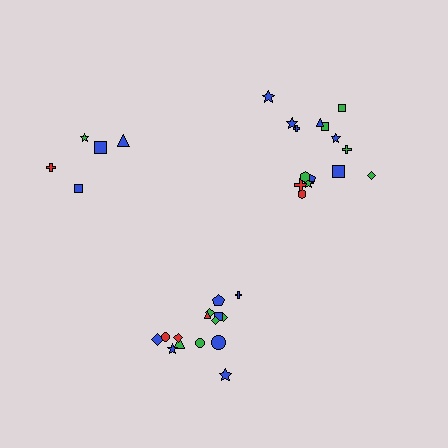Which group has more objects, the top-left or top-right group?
The top-right group.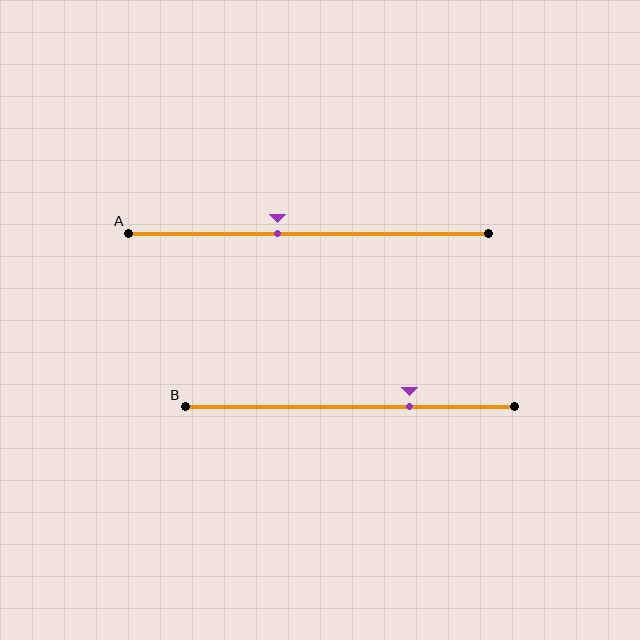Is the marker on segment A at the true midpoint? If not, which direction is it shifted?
No, the marker on segment A is shifted to the left by about 9% of the segment length.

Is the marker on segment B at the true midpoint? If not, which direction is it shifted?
No, the marker on segment B is shifted to the right by about 18% of the segment length.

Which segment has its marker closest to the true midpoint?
Segment A has its marker closest to the true midpoint.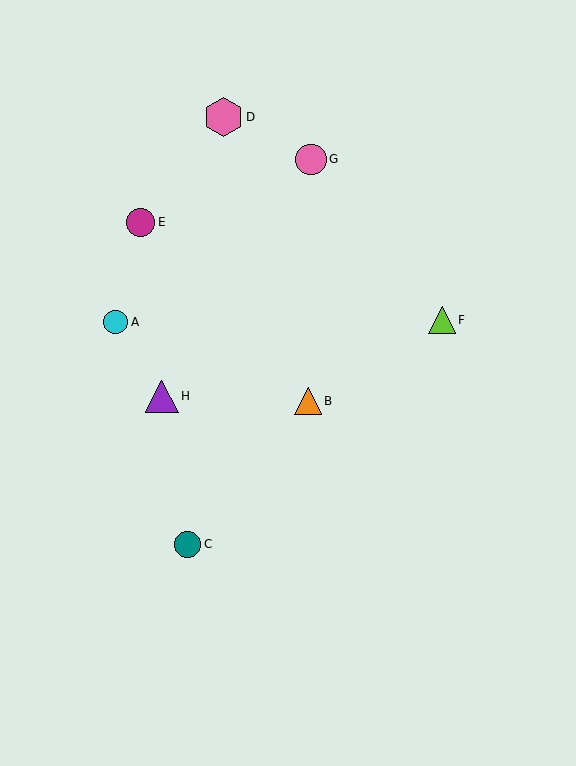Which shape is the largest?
The pink hexagon (labeled D) is the largest.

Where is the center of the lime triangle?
The center of the lime triangle is at (442, 320).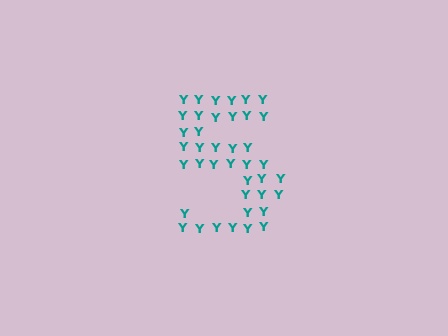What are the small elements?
The small elements are letter Y's.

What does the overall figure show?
The overall figure shows the digit 5.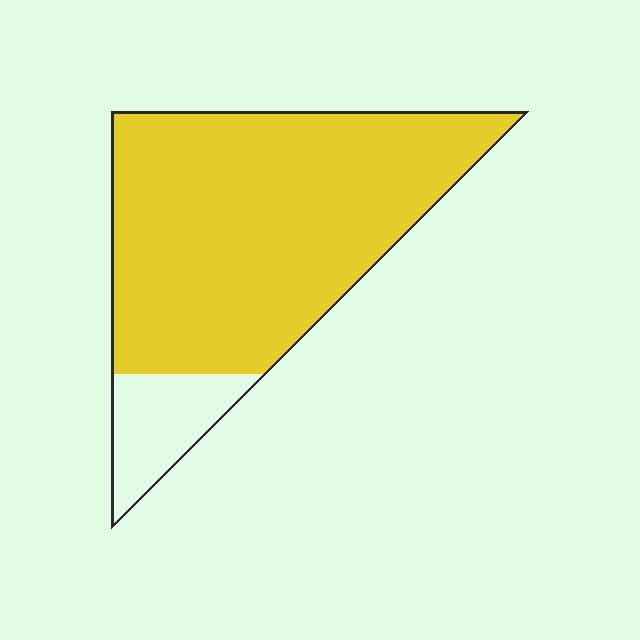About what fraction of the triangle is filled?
About seven eighths (7/8).